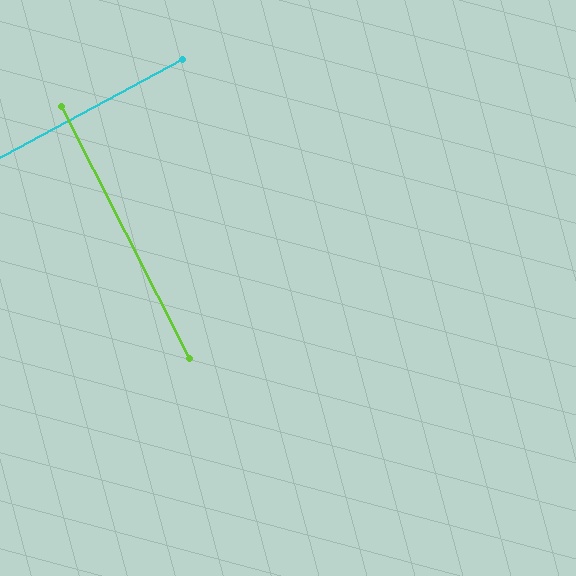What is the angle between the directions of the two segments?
Approximately 89 degrees.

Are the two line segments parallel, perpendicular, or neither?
Perpendicular — they meet at approximately 89°.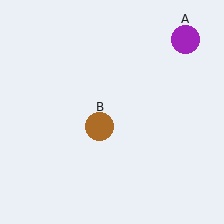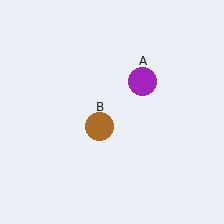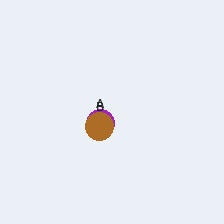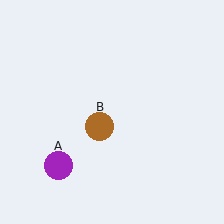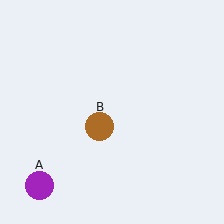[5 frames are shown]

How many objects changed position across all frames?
1 object changed position: purple circle (object A).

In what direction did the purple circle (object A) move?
The purple circle (object A) moved down and to the left.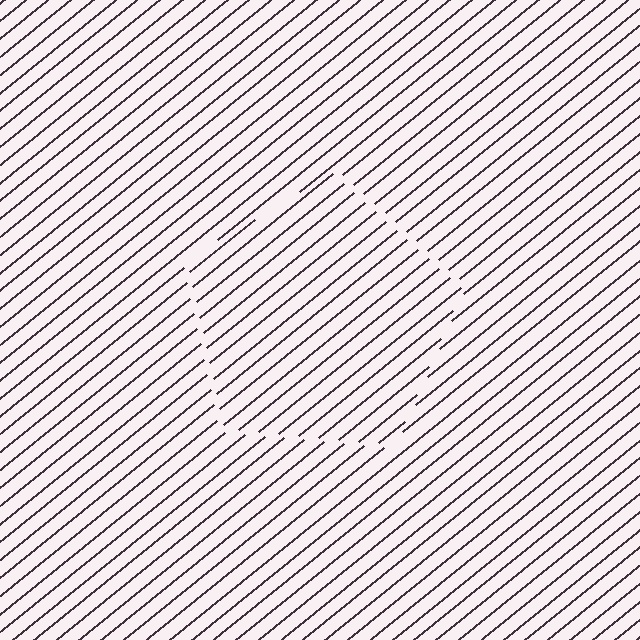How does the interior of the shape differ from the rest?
The interior of the shape contains the same grating, shifted by half a period — the contour is defined by the phase discontinuity where line-ends from the inner and outer gratings abut.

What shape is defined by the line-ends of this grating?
An illusory pentagon. The interior of the shape contains the same grating, shifted by half a period — the contour is defined by the phase discontinuity where line-ends from the inner and outer gratings abut.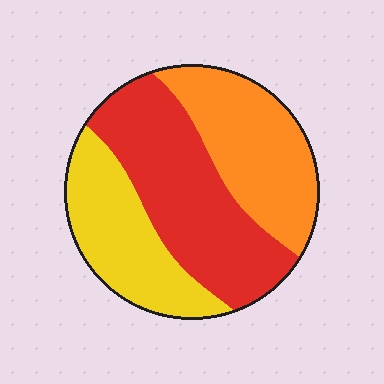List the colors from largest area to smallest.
From largest to smallest: red, orange, yellow.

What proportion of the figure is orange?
Orange takes up about one third (1/3) of the figure.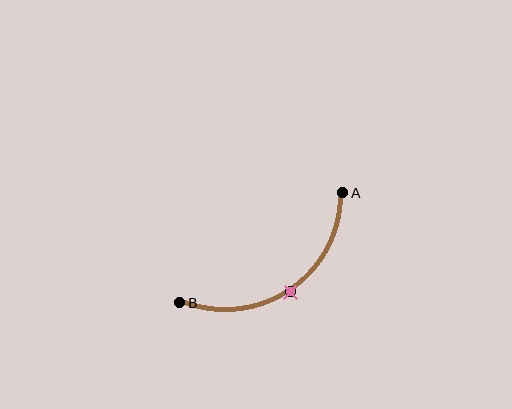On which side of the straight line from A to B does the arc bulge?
The arc bulges below and to the right of the straight line connecting A and B.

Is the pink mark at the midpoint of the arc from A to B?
Yes. The pink mark lies on the arc at equal arc-length from both A and B — it is the arc midpoint.